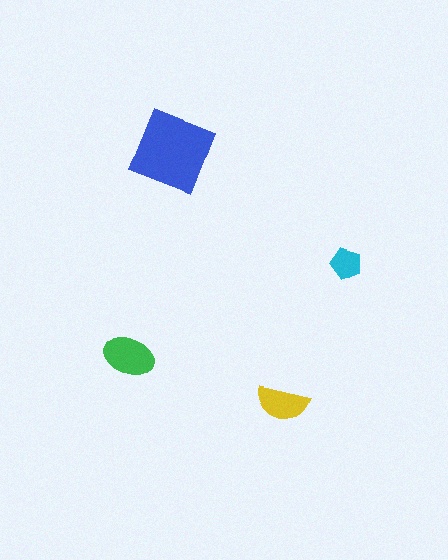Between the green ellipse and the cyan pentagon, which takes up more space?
The green ellipse.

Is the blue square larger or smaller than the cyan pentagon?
Larger.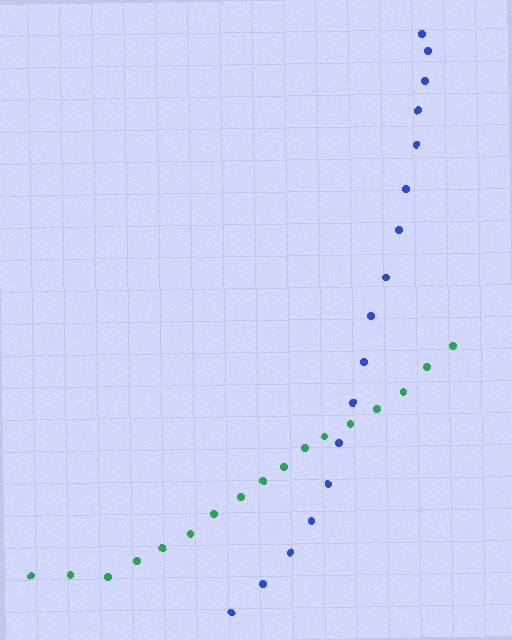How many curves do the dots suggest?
There are 2 distinct paths.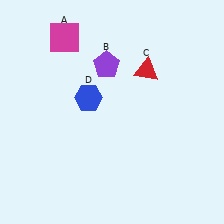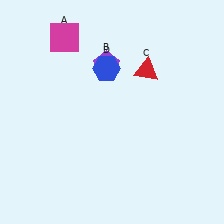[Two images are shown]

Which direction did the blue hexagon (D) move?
The blue hexagon (D) moved up.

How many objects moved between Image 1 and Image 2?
1 object moved between the two images.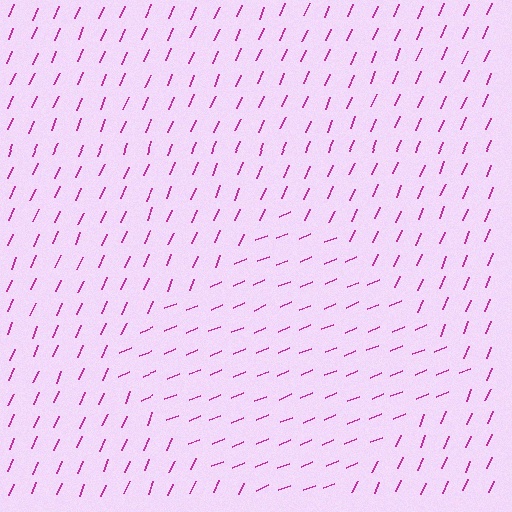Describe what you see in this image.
The image is filled with small magenta line segments. A diamond region in the image has lines oriented differently from the surrounding lines, creating a visible texture boundary.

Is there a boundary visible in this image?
Yes, there is a texture boundary formed by a change in line orientation.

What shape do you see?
I see a diamond.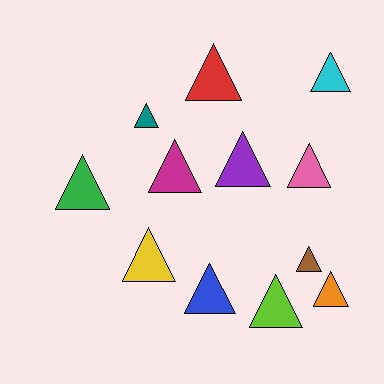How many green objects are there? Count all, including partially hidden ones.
There is 1 green object.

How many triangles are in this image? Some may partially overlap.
There are 12 triangles.